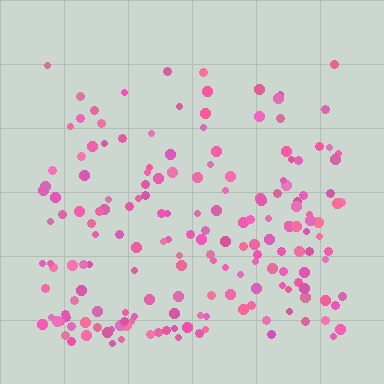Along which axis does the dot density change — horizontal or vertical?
Vertical.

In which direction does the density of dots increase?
From top to bottom, with the bottom side densest.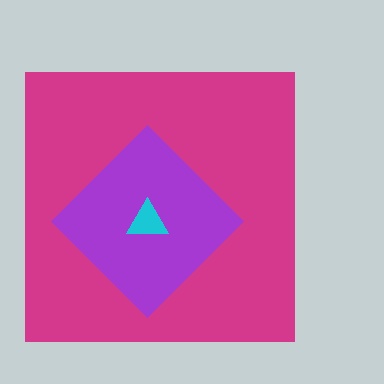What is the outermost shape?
The magenta square.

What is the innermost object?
The cyan triangle.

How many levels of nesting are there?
3.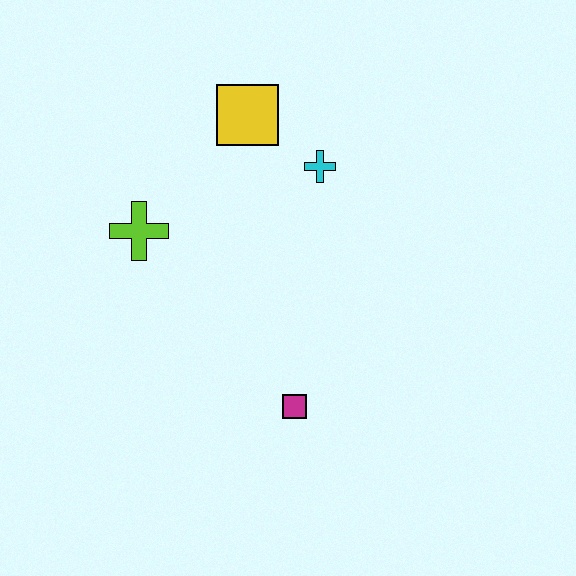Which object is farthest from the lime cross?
The magenta square is farthest from the lime cross.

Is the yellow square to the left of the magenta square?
Yes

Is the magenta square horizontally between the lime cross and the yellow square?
No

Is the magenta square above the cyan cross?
No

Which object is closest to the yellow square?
The cyan cross is closest to the yellow square.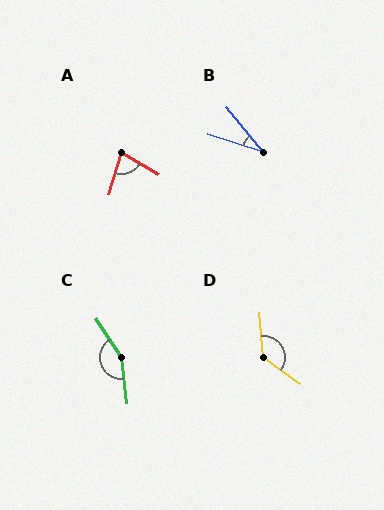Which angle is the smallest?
B, at approximately 33 degrees.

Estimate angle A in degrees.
Approximately 76 degrees.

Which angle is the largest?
C, at approximately 154 degrees.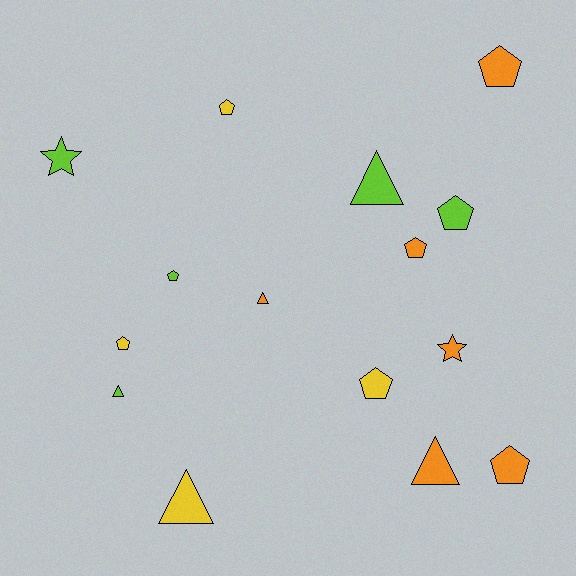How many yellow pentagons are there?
There are 3 yellow pentagons.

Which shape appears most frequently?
Pentagon, with 8 objects.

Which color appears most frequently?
Orange, with 6 objects.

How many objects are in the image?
There are 15 objects.